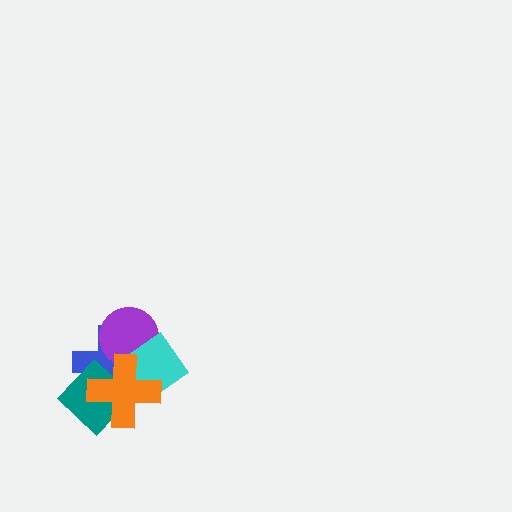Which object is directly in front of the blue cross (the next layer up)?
The purple circle is directly in front of the blue cross.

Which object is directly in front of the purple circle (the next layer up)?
The cyan diamond is directly in front of the purple circle.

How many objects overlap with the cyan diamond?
3 objects overlap with the cyan diamond.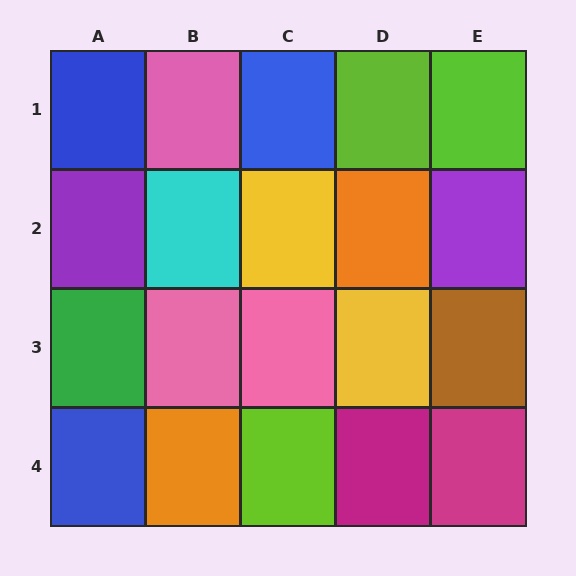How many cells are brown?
1 cell is brown.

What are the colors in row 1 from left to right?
Blue, pink, blue, lime, lime.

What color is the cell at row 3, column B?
Pink.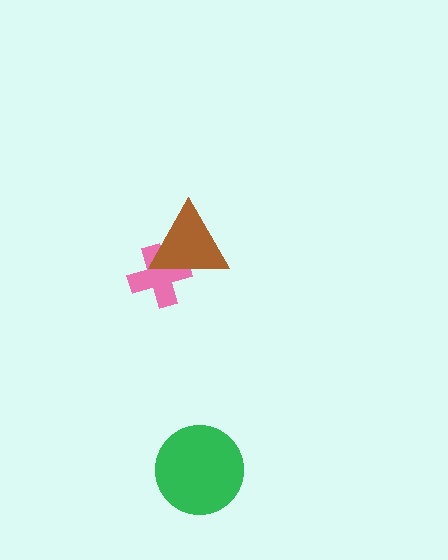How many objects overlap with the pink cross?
1 object overlaps with the pink cross.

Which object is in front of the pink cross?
The brown triangle is in front of the pink cross.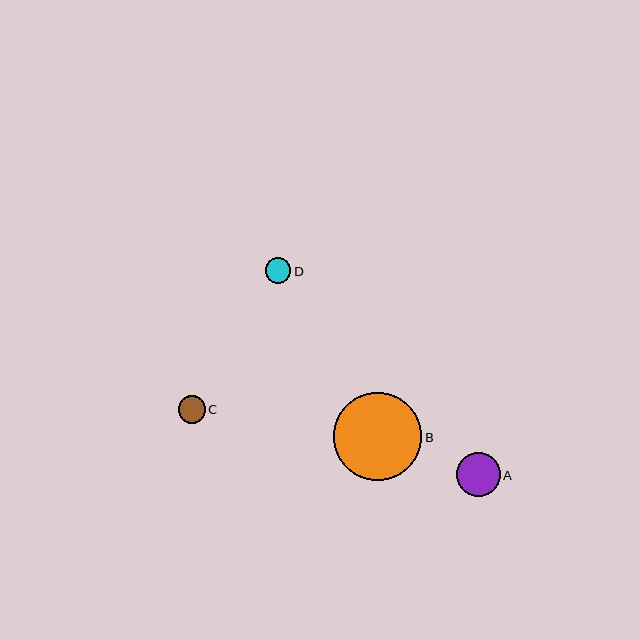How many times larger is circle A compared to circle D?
Circle A is approximately 1.7 times the size of circle D.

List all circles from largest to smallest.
From largest to smallest: B, A, C, D.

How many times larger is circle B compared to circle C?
Circle B is approximately 3.2 times the size of circle C.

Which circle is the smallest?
Circle D is the smallest with a size of approximately 25 pixels.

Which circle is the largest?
Circle B is the largest with a size of approximately 88 pixels.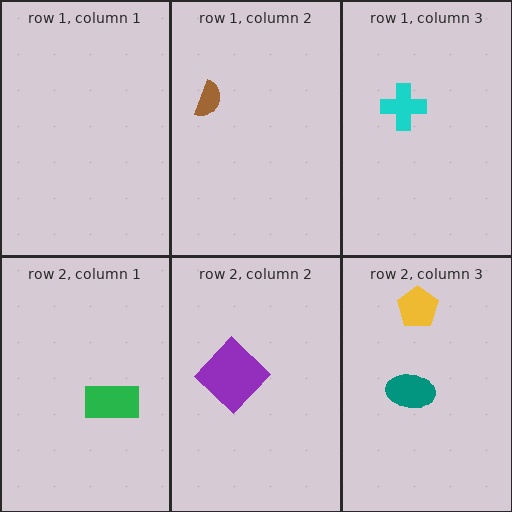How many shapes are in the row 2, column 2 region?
1.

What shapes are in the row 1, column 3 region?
The cyan cross.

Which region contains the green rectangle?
The row 2, column 1 region.